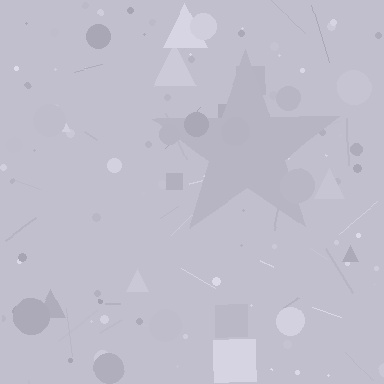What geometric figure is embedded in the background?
A star is embedded in the background.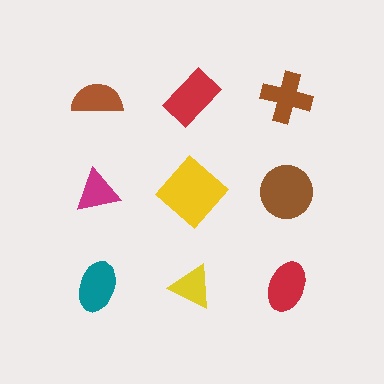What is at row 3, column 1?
A teal ellipse.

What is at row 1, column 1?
A brown semicircle.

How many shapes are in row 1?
3 shapes.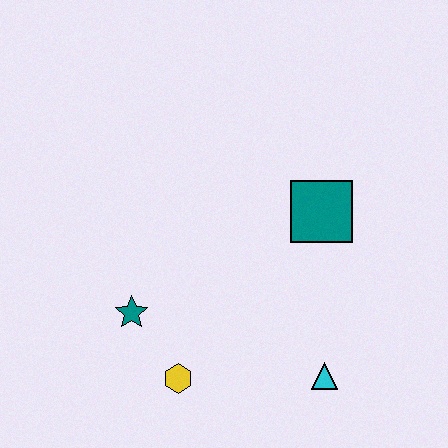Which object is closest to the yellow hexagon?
The teal star is closest to the yellow hexagon.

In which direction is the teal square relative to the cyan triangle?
The teal square is above the cyan triangle.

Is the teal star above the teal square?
No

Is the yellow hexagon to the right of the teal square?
No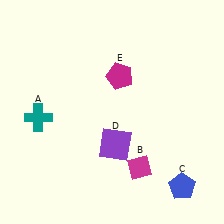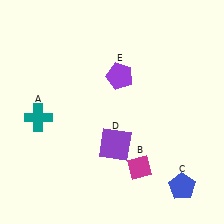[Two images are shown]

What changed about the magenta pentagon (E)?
In Image 1, E is magenta. In Image 2, it changed to purple.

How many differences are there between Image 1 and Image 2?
There is 1 difference between the two images.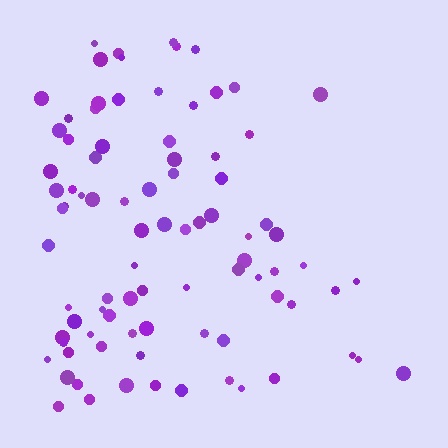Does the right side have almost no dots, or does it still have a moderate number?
Still a moderate number, just noticeably fewer than the left.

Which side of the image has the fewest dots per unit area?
The right.